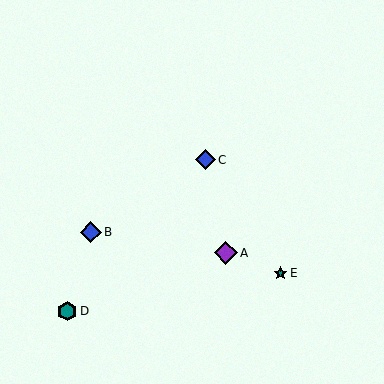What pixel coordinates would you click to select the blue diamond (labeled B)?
Click at (91, 232) to select the blue diamond B.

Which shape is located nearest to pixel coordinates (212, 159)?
The blue diamond (labeled C) at (205, 160) is nearest to that location.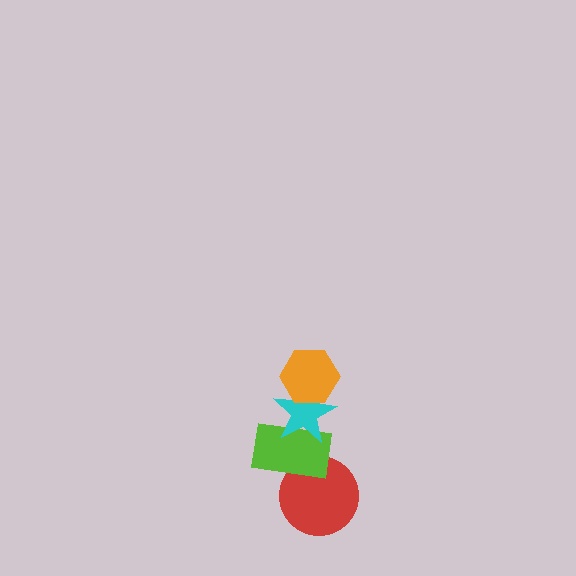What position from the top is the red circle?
The red circle is 4th from the top.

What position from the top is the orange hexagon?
The orange hexagon is 1st from the top.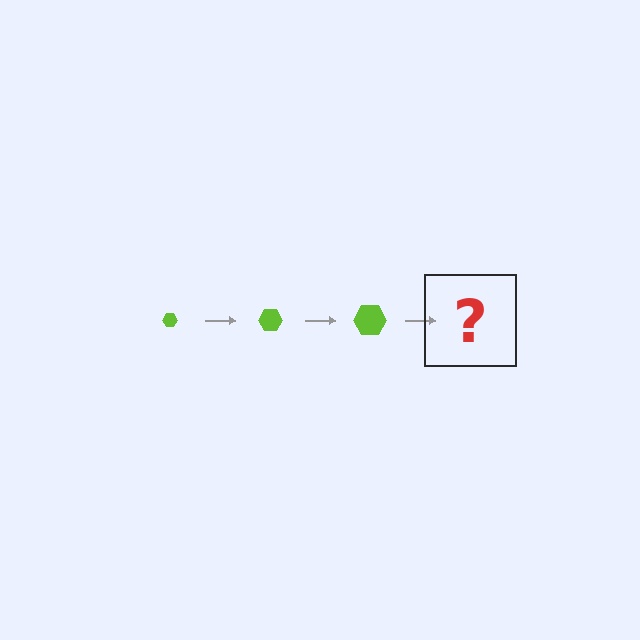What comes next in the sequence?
The next element should be a lime hexagon, larger than the previous one.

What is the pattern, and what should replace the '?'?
The pattern is that the hexagon gets progressively larger each step. The '?' should be a lime hexagon, larger than the previous one.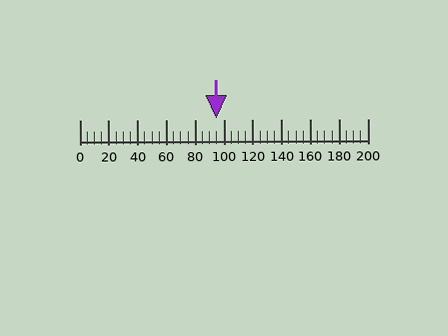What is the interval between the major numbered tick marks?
The major tick marks are spaced 20 units apart.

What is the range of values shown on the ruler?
The ruler shows values from 0 to 200.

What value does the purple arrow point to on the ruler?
The purple arrow points to approximately 95.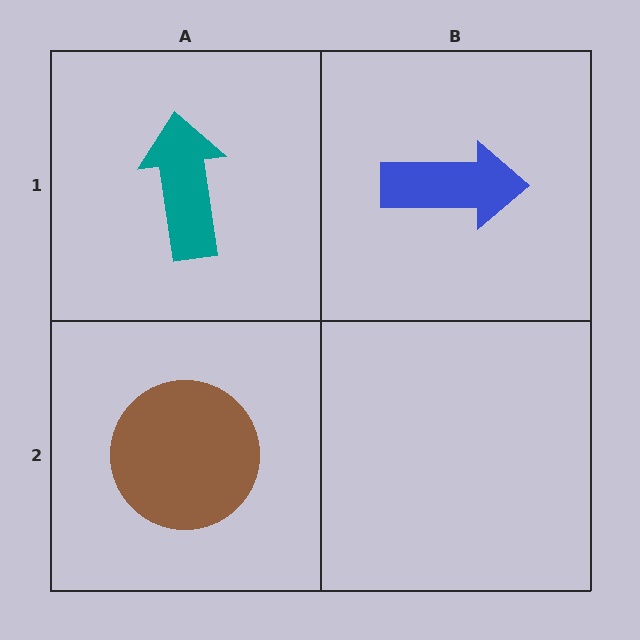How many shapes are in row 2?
1 shape.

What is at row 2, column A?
A brown circle.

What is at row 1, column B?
A blue arrow.